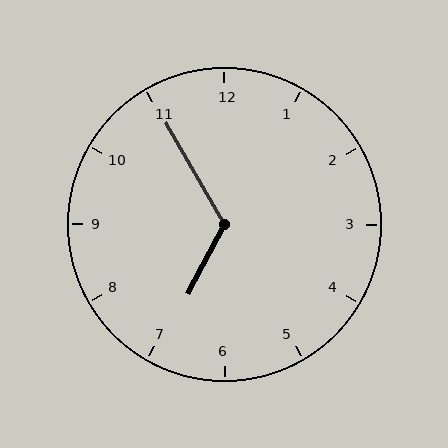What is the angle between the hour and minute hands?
Approximately 122 degrees.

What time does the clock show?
6:55.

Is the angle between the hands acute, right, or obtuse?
It is obtuse.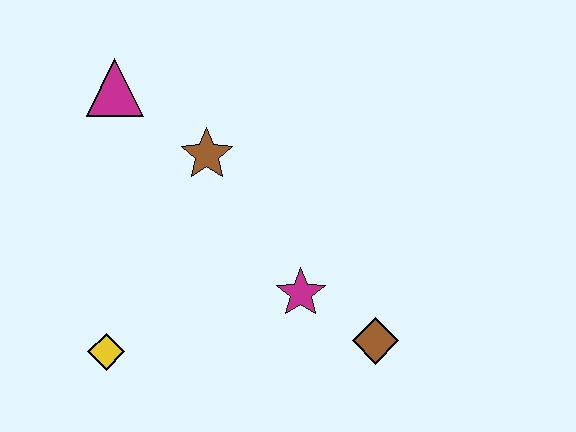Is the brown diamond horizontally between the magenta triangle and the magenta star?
No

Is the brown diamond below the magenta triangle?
Yes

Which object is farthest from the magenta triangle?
The brown diamond is farthest from the magenta triangle.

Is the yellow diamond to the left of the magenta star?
Yes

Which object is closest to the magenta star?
The brown diamond is closest to the magenta star.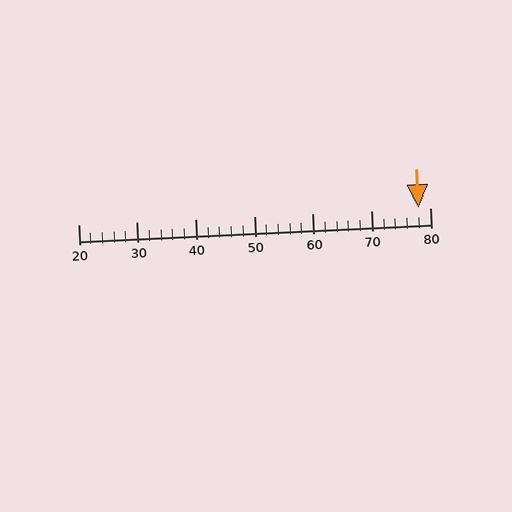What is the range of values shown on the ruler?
The ruler shows values from 20 to 80.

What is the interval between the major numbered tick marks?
The major tick marks are spaced 10 units apart.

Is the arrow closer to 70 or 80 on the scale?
The arrow is closer to 80.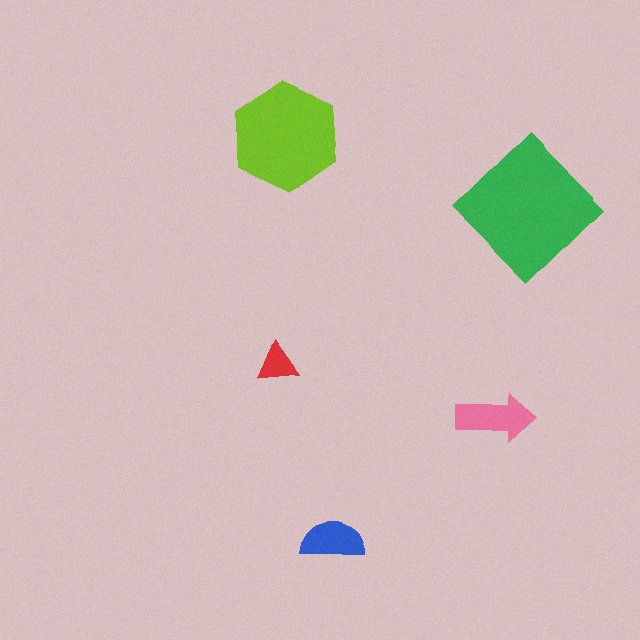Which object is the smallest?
The red triangle.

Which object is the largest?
The green diamond.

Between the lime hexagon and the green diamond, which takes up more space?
The green diamond.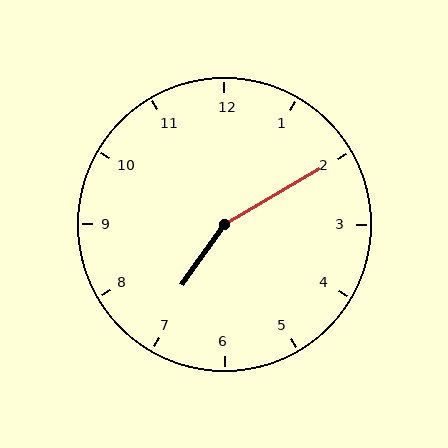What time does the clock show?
7:10.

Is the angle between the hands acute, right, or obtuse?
It is obtuse.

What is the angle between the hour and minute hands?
Approximately 155 degrees.